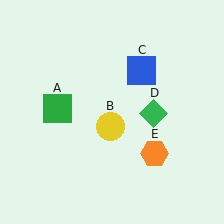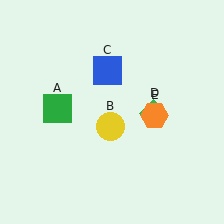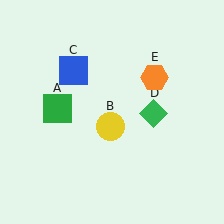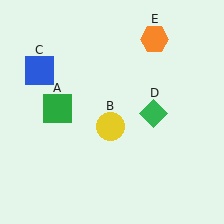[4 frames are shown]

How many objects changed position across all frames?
2 objects changed position: blue square (object C), orange hexagon (object E).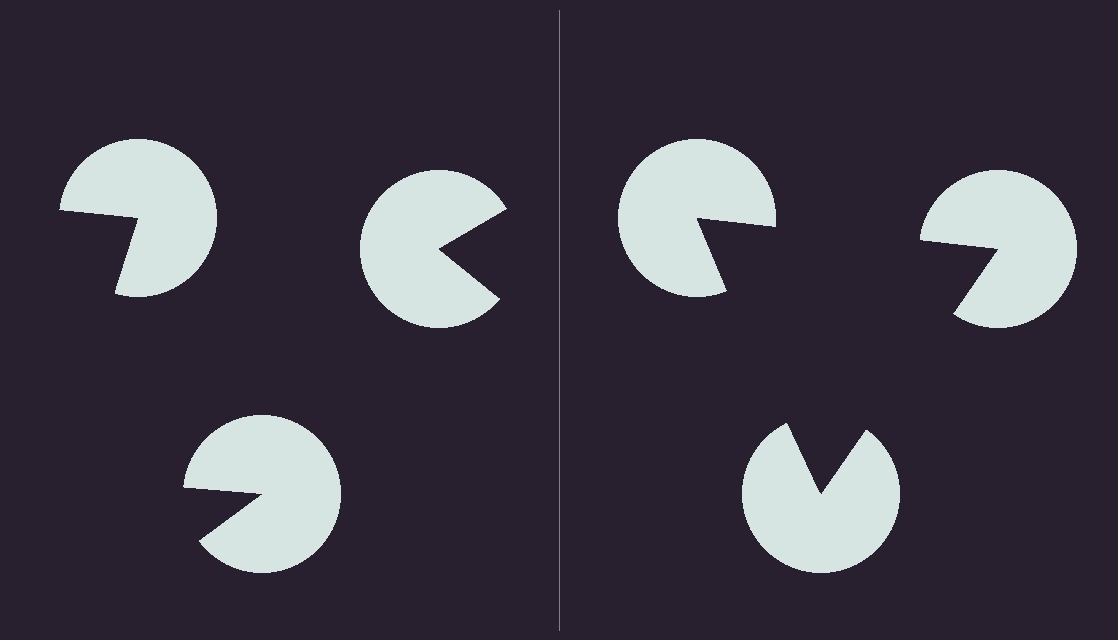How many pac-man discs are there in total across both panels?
6 — 3 on each side.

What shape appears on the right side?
An illusory triangle.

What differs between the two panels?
The pac-man discs are positioned identically on both sides; only the wedge orientations differ. On the right they align to a triangle; on the left they are misaligned.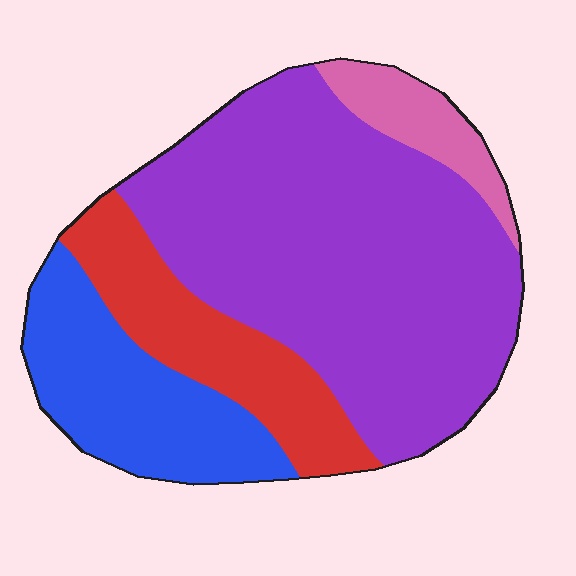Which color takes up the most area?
Purple, at roughly 55%.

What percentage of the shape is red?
Red takes up about one sixth (1/6) of the shape.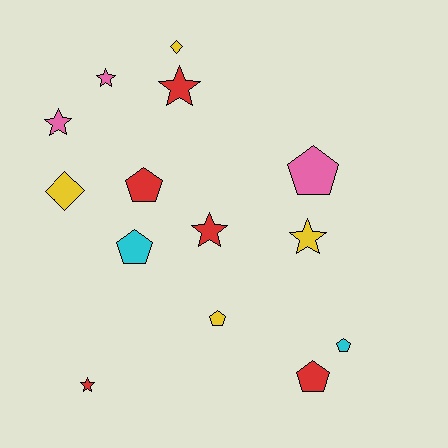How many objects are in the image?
There are 14 objects.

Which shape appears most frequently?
Pentagon, with 6 objects.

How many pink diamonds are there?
There are no pink diamonds.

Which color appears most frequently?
Red, with 5 objects.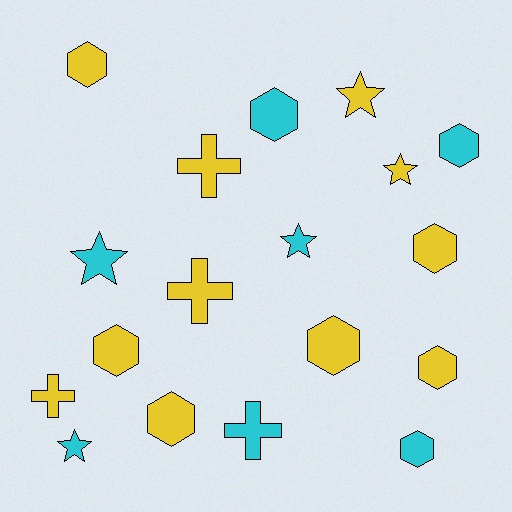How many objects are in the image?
There are 18 objects.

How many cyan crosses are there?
There is 1 cyan cross.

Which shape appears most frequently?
Hexagon, with 9 objects.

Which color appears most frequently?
Yellow, with 11 objects.